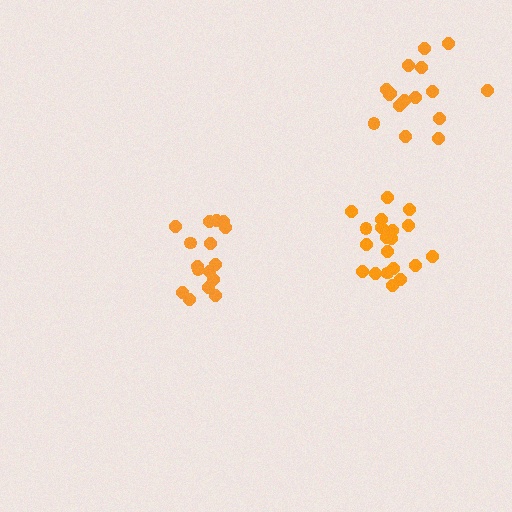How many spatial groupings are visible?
There are 3 spatial groupings.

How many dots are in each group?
Group 1: 20 dots, Group 2: 16 dots, Group 3: 16 dots (52 total).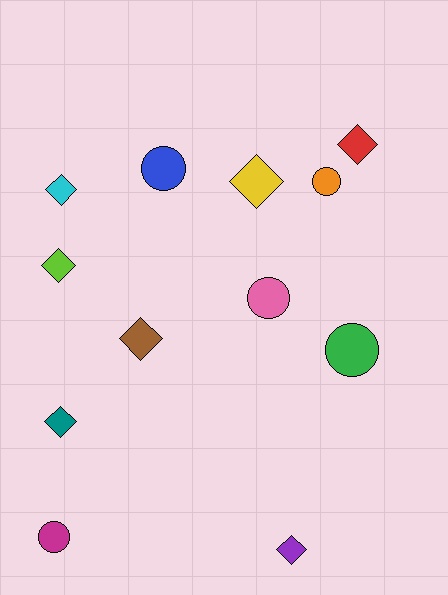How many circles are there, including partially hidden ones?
There are 5 circles.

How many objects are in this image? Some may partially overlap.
There are 12 objects.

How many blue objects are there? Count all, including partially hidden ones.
There is 1 blue object.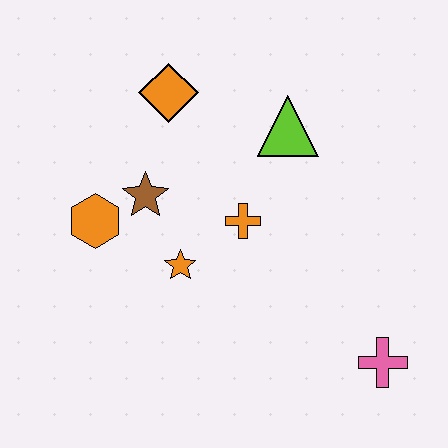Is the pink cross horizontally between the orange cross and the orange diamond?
No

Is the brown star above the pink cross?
Yes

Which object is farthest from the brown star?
The pink cross is farthest from the brown star.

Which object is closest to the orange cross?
The orange star is closest to the orange cross.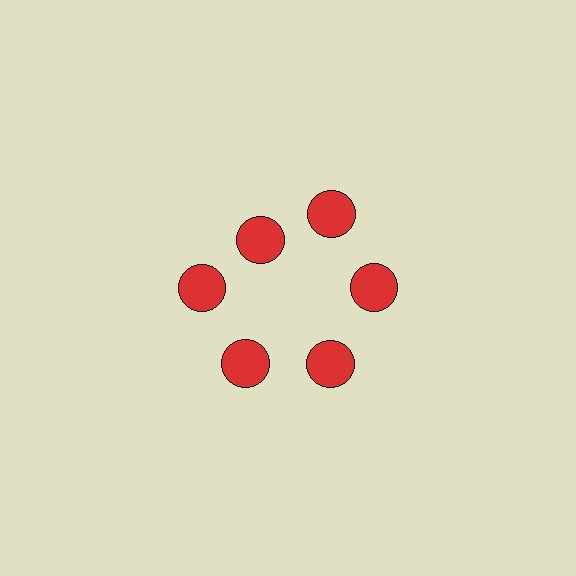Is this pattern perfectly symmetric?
No. The 6 red circles are arranged in a ring, but one element near the 11 o'clock position is pulled inward toward the center, breaking the 6-fold rotational symmetry.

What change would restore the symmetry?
The symmetry would be restored by moving it outward, back onto the ring so that all 6 circles sit at equal angles and equal distance from the center.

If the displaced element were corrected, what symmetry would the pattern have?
It would have 6-fold rotational symmetry — the pattern would map onto itself every 60 degrees.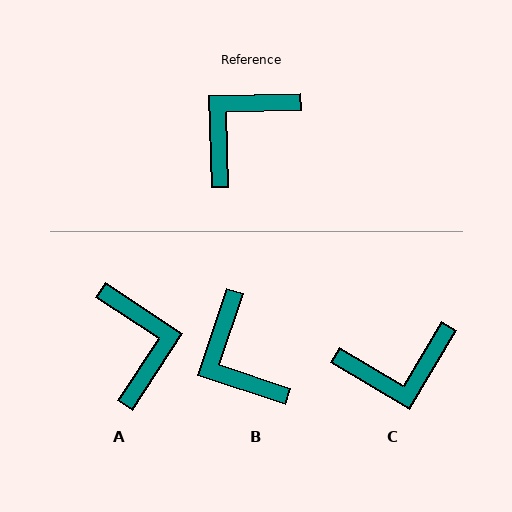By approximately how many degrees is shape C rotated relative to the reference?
Approximately 148 degrees counter-clockwise.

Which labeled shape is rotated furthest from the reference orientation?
C, about 148 degrees away.